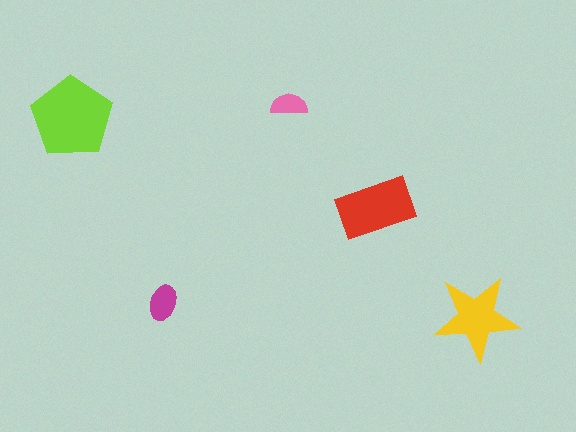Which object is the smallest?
The pink semicircle.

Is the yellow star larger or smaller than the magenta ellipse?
Larger.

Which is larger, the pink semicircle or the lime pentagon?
The lime pentagon.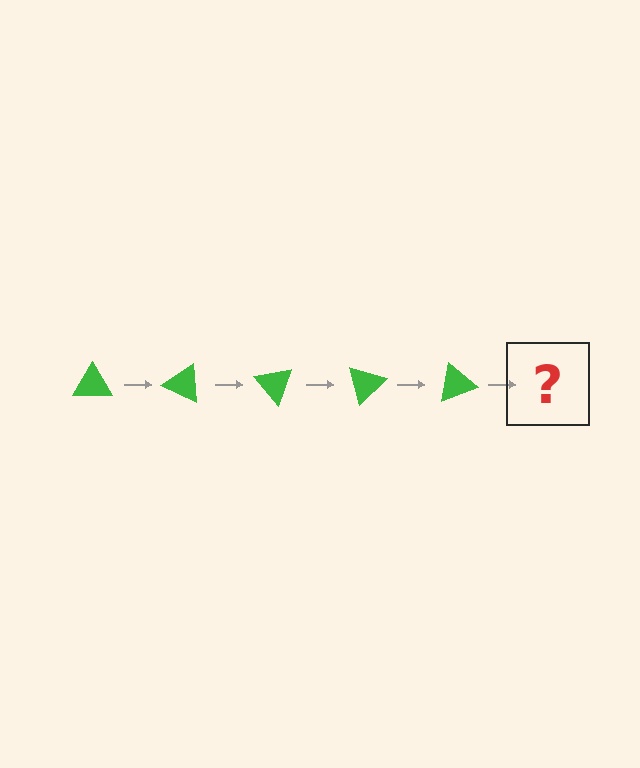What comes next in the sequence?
The next element should be a green triangle rotated 125 degrees.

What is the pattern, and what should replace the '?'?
The pattern is that the triangle rotates 25 degrees each step. The '?' should be a green triangle rotated 125 degrees.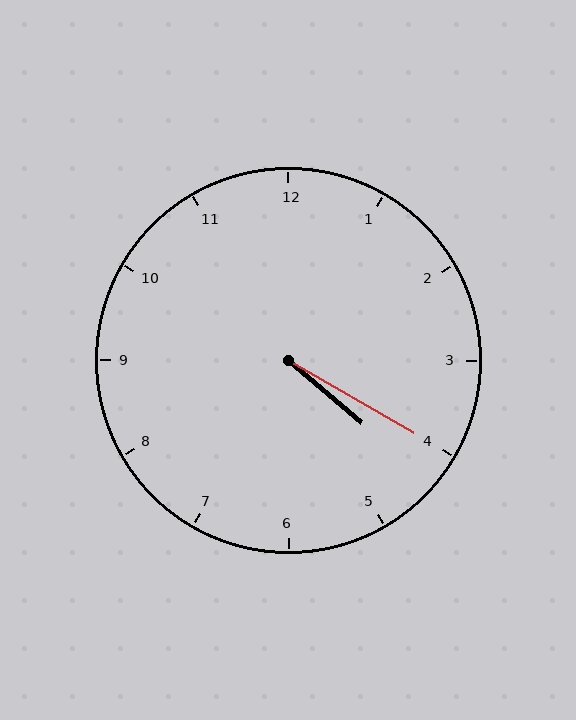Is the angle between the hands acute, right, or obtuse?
It is acute.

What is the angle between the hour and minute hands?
Approximately 10 degrees.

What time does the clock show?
4:20.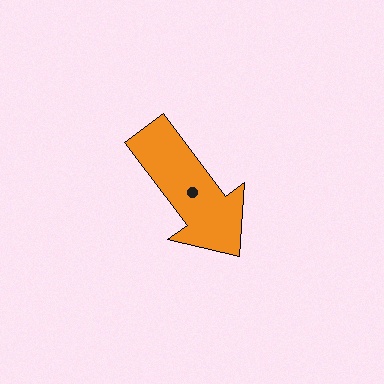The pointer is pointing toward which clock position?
Roughly 5 o'clock.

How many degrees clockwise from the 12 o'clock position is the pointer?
Approximately 143 degrees.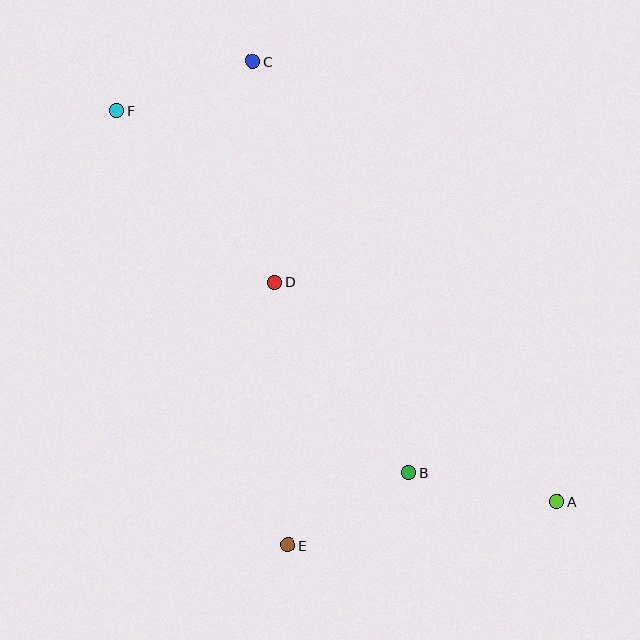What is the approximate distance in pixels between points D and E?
The distance between D and E is approximately 263 pixels.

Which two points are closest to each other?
Points B and E are closest to each other.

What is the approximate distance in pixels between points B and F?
The distance between B and F is approximately 465 pixels.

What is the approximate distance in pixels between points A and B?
The distance between A and B is approximately 151 pixels.